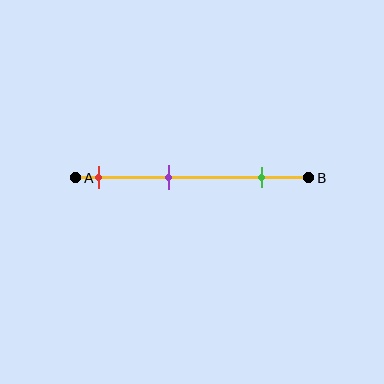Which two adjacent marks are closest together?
The red and purple marks are the closest adjacent pair.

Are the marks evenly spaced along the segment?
Yes, the marks are approximately evenly spaced.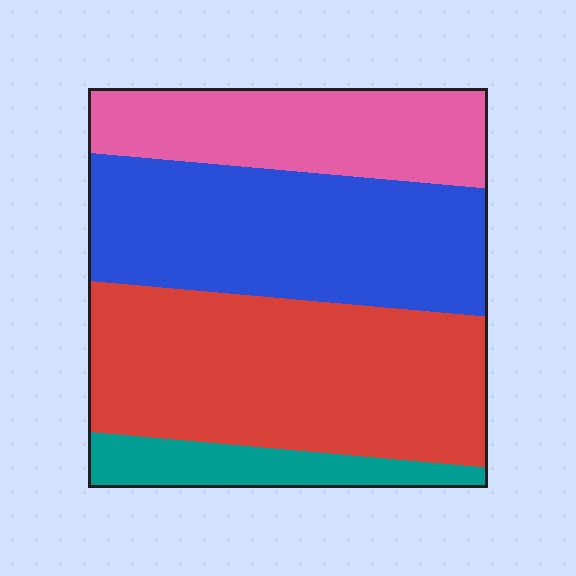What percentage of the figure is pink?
Pink takes up between a sixth and a third of the figure.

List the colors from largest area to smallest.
From largest to smallest: red, blue, pink, teal.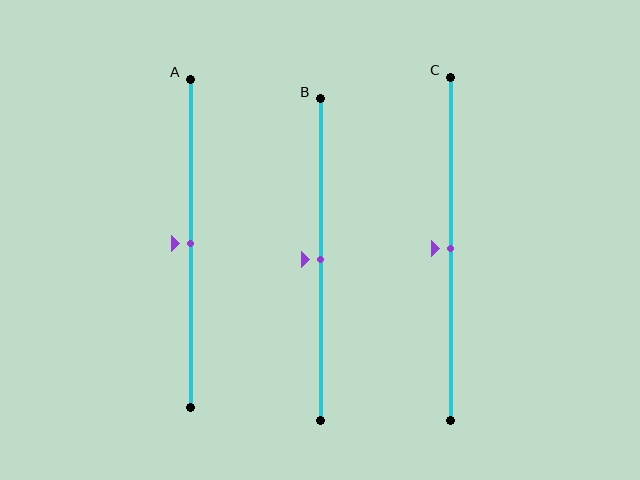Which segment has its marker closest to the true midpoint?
Segment A has its marker closest to the true midpoint.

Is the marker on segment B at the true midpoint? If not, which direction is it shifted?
Yes, the marker on segment B is at the true midpoint.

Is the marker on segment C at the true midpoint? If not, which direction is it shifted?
Yes, the marker on segment C is at the true midpoint.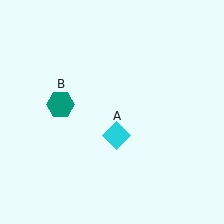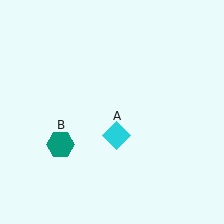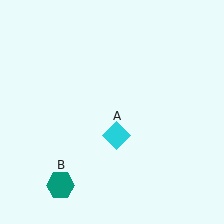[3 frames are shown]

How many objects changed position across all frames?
1 object changed position: teal hexagon (object B).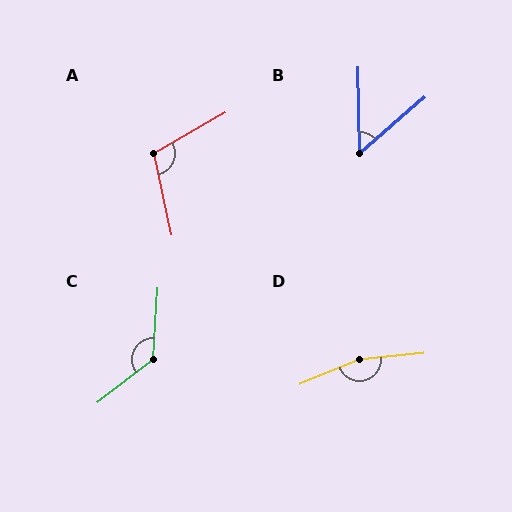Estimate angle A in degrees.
Approximately 108 degrees.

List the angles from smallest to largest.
B (50°), A (108°), C (131°), D (164°).